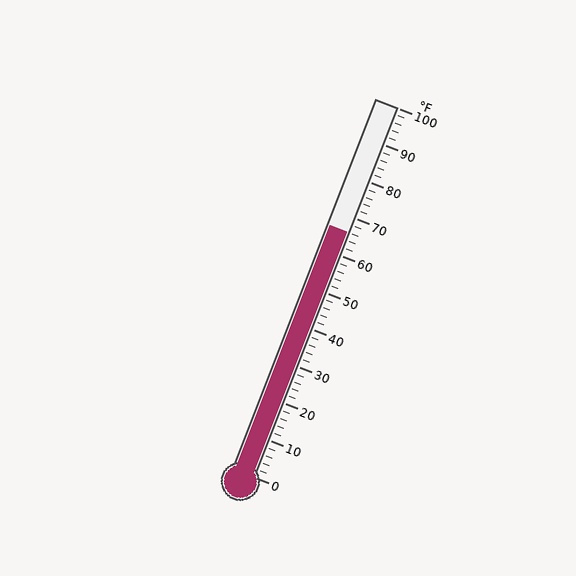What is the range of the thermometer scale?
The thermometer scale ranges from 0°F to 100°F.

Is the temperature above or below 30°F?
The temperature is above 30°F.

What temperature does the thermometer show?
The thermometer shows approximately 66°F.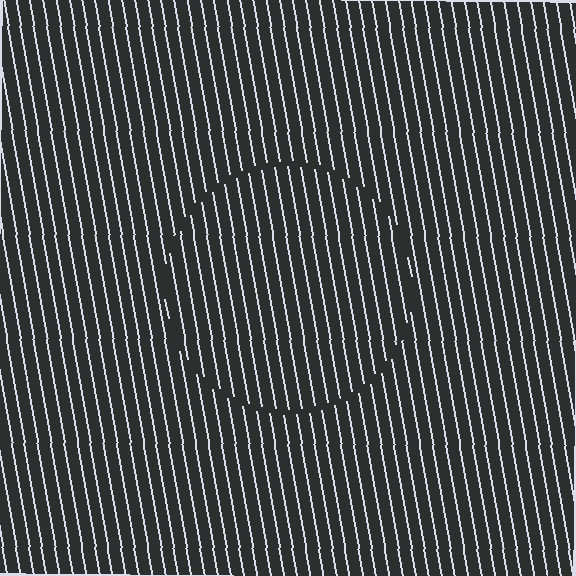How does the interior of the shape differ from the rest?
The interior of the shape contains the same grating, shifted by half a period — the contour is defined by the phase discontinuity where line-ends from the inner and outer gratings abut.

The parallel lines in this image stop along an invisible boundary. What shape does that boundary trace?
An illusory circle. The interior of the shape contains the same grating, shifted by half a period — the contour is defined by the phase discontinuity where line-ends from the inner and outer gratings abut.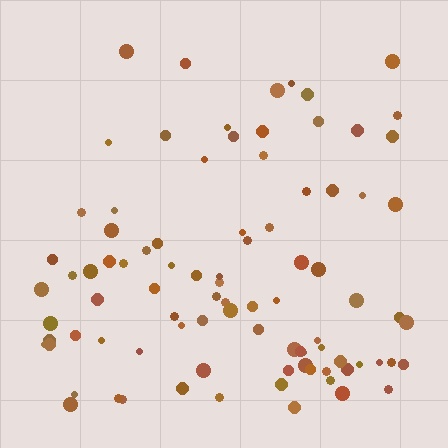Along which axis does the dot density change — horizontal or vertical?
Vertical.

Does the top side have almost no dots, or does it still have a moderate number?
Still a moderate number, just noticeably fewer than the bottom.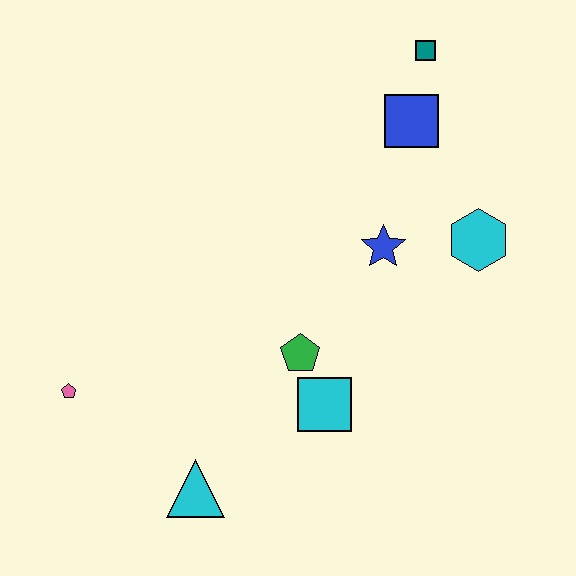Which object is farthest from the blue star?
The pink pentagon is farthest from the blue star.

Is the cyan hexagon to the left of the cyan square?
No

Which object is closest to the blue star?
The cyan hexagon is closest to the blue star.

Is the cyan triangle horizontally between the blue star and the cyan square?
No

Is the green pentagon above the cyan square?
Yes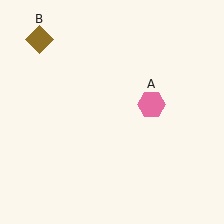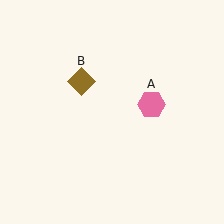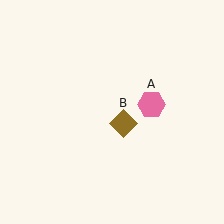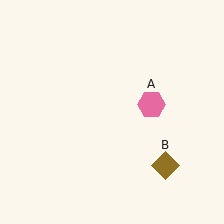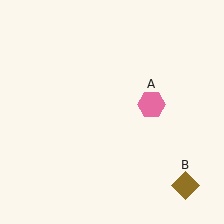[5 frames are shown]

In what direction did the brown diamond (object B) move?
The brown diamond (object B) moved down and to the right.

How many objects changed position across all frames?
1 object changed position: brown diamond (object B).